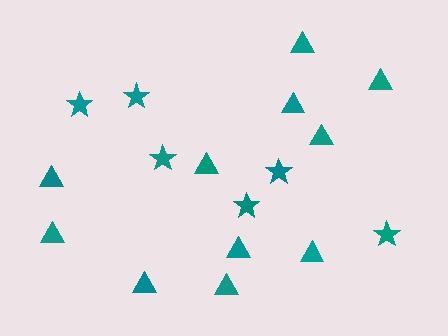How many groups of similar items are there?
There are 2 groups: one group of triangles (11) and one group of stars (6).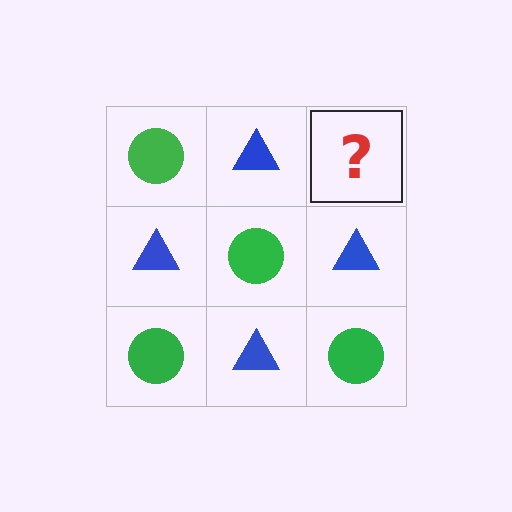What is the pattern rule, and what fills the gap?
The rule is that it alternates green circle and blue triangle in a checkerboard pattern. The gap should be filled with a green circle.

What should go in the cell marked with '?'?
The missing cell should contain a green circle.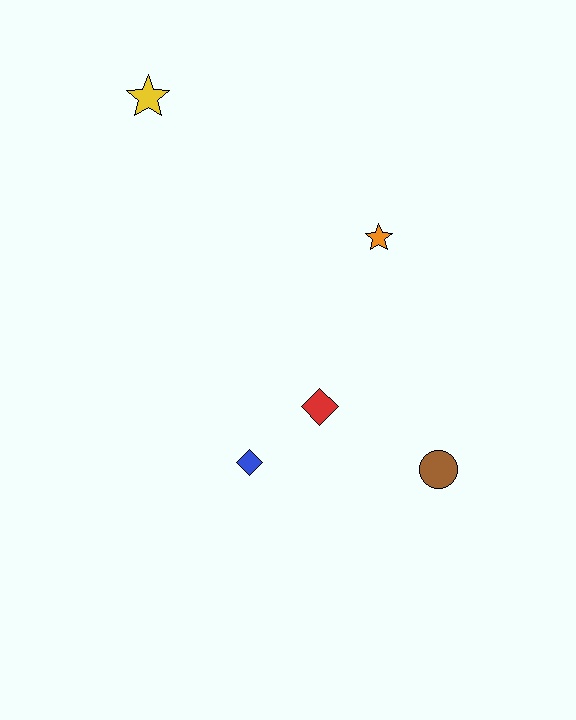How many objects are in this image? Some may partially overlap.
There are 5 objects.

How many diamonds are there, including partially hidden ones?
There are 2 diamonds.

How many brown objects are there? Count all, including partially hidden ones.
There is 1 brown object.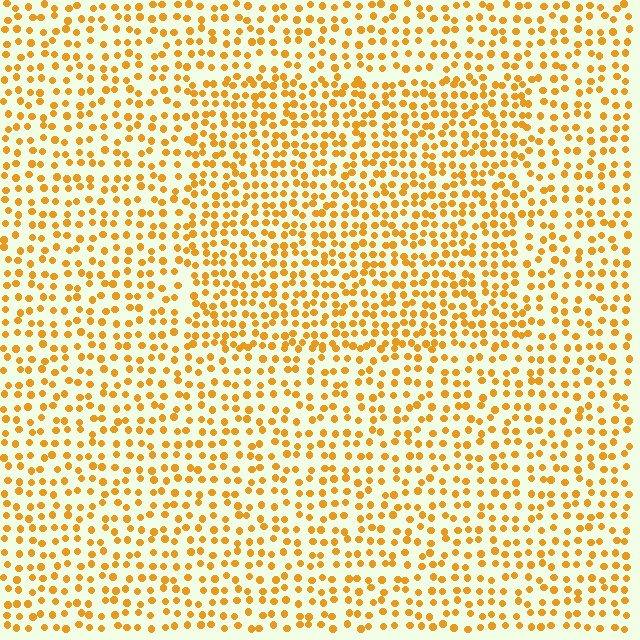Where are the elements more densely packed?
The elements are more densely packed inside the rectangle boundary.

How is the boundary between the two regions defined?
The boundary is defined by a change in element density (approximately 1.5x ratio). All elements are the same color, size, and shape.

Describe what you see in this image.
The image contains small orange elements arranged at two different densities. A rectangle-shaped region is visible where the elements are more densely packed than the surrounding area.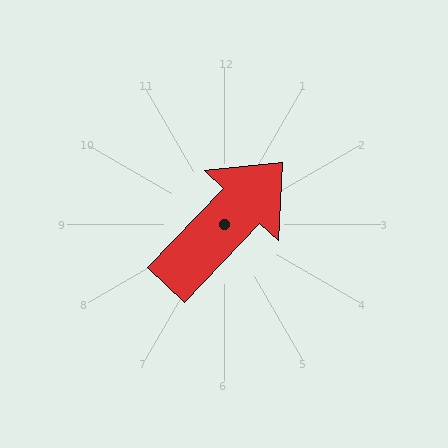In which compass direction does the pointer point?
Northeast.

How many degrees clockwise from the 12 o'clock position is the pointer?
Approximately 44 degrees.